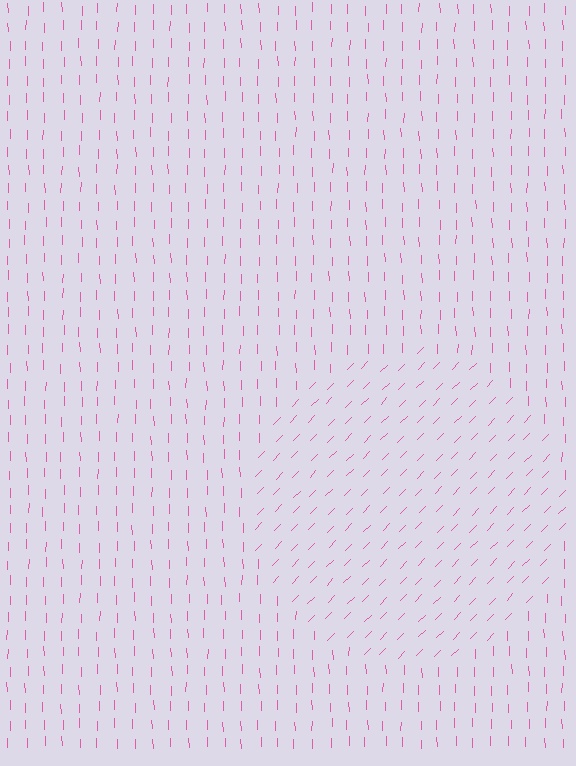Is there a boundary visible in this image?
Yes, there is a texture boundary formed by a change in line orientation.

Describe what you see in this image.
The image is filled with small pink line segments. A circle region in the image has lines oriented differently from the surrounding lines, creating a visible texture boundary.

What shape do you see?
I see a circle.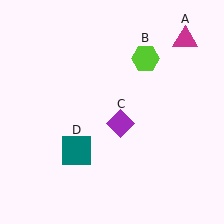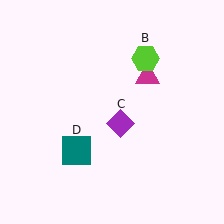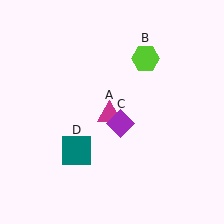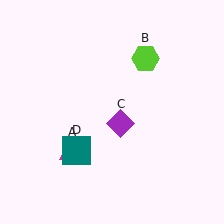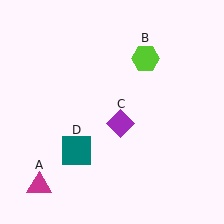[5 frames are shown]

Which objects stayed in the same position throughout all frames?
Lime hexagon (object B) and purple diamond (object C) and teal square (object D) remained stationary.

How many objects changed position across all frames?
1 object changed position: magenta triangle (object A).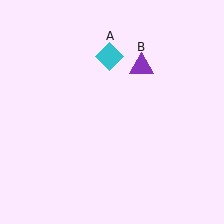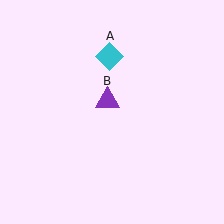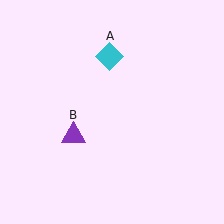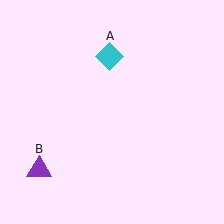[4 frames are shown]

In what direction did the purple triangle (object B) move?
The purple triangle (object B) moved down and to the left.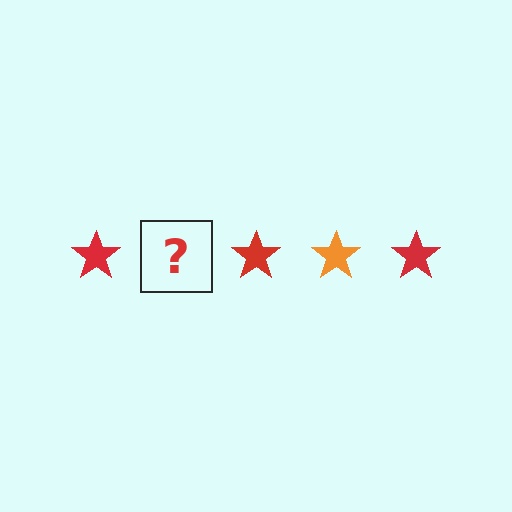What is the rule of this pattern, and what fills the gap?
The rule is that the pattern cycles through red, orange stars. The gap should be filled with an orange star.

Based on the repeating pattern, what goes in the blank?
The blank should be an orange star.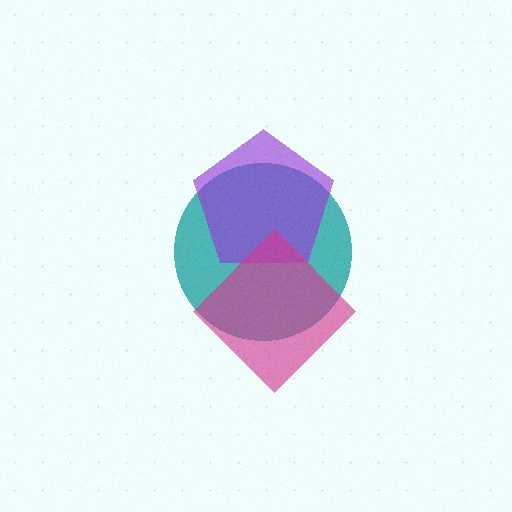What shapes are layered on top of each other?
The layered shapes are: a teal circle, a purple pentagon, a magenta diamond.